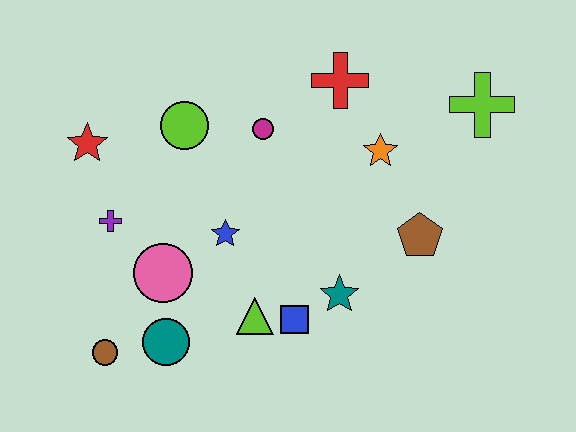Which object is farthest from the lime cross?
The brown circle is farthest from the lime cross.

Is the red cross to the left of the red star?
No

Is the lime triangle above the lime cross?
No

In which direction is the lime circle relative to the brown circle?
The lime circle is above the brown circle.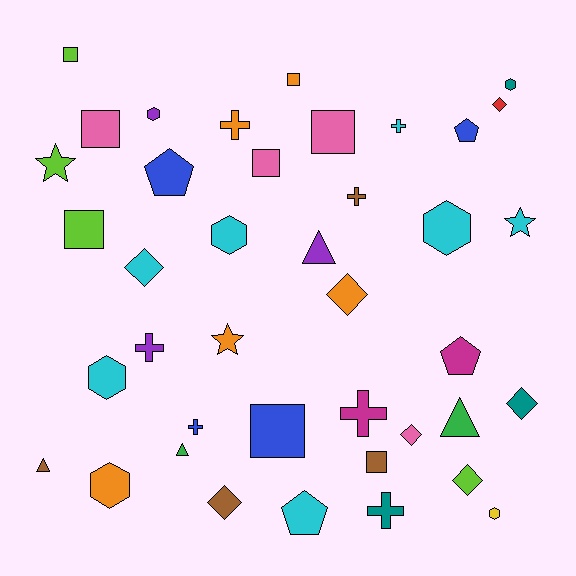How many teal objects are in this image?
There are 3 teal objects.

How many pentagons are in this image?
There are 4 pentagons.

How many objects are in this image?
There are 40 objects.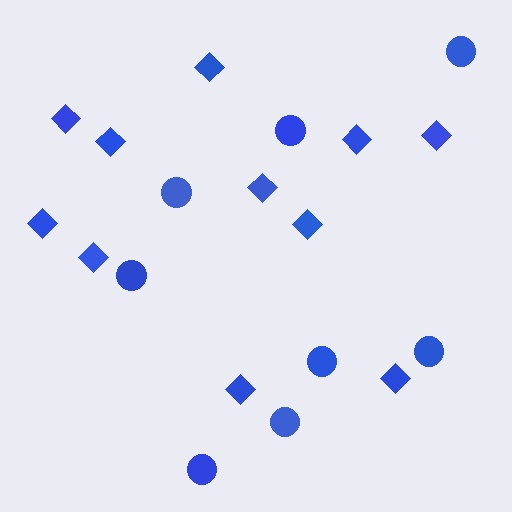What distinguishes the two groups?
There are 2 groups: one group of diamonds (11) and one group of circles (8).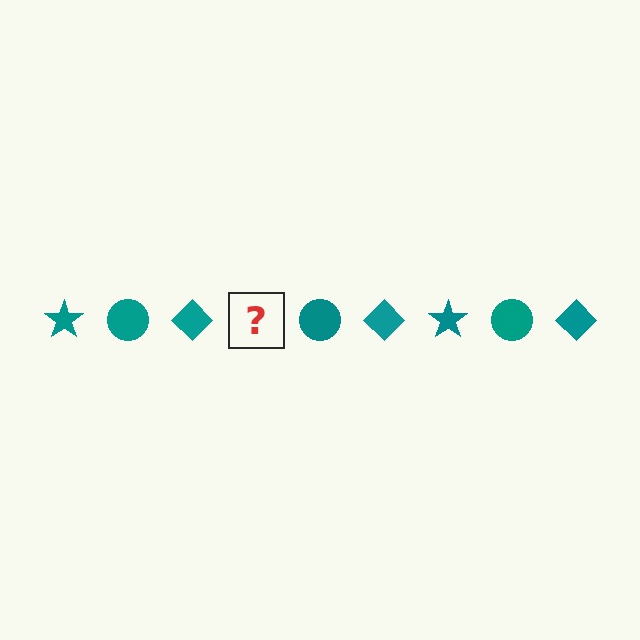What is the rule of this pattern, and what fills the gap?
The rule is that the pattern cycles through star, circle, diamond shapes in teal. The gap should be filled with a teal star.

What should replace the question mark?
The question mark should be replaced with a teal star.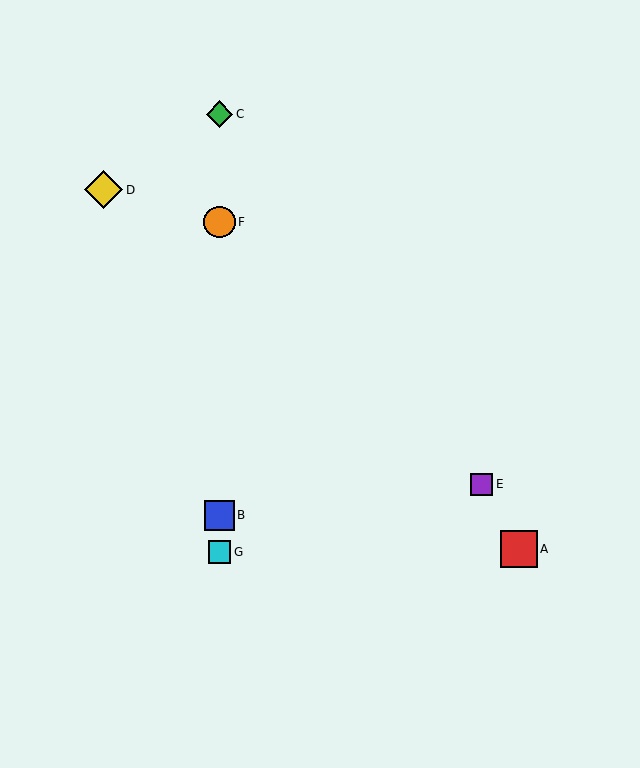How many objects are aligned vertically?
4 objects (B, C, F, G) are aligned vertically.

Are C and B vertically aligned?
Yes, both are at x≈220.